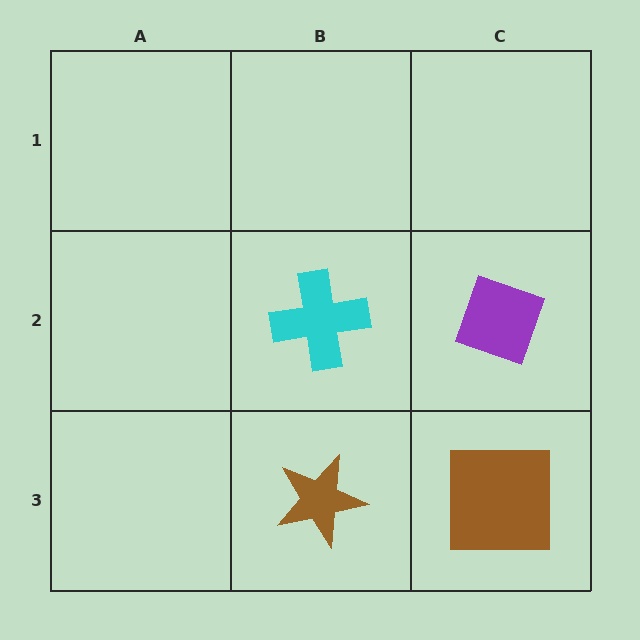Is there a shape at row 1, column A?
No, that cell is empty.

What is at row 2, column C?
A purple diamond.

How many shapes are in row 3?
2 shapes.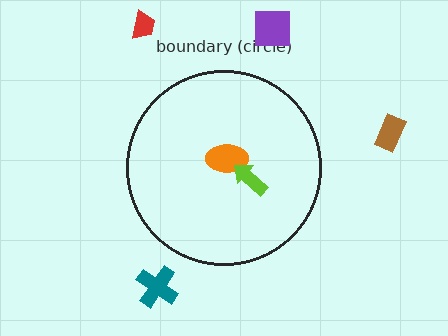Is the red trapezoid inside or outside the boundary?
Outside.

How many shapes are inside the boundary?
2 inside, 4 outside.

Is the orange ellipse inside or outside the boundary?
Inside.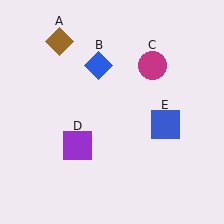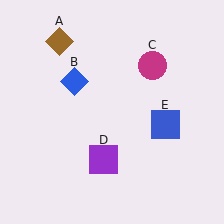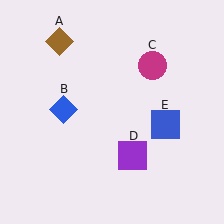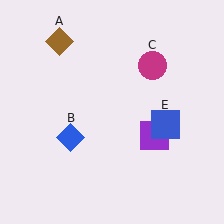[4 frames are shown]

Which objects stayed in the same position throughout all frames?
Brown diamond (object A) and magenta circle (object C) and blue square (object E) remained stationary.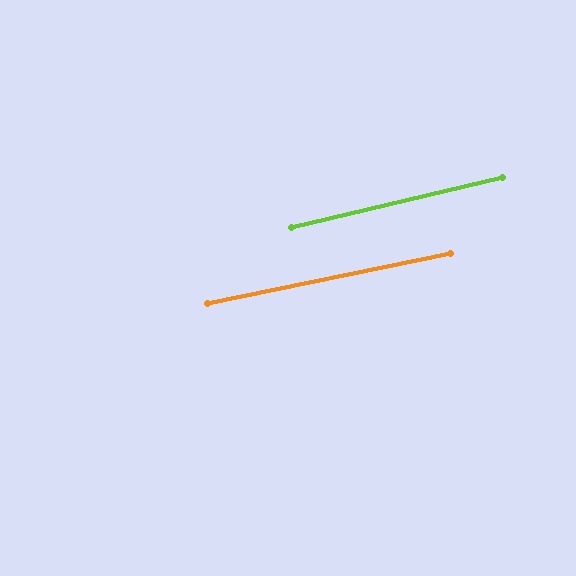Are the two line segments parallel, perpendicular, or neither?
Parallel — their directions differ by only 1.6°.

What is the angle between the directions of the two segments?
Approximately 2 degrees.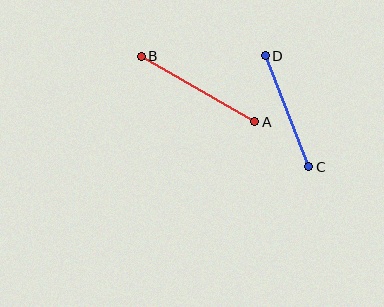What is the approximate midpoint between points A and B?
The midpoint is at approximately (198, 89) pixels.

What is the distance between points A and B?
The distance is approximately 131 pixels.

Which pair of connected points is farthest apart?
Points A and B are farthest apart.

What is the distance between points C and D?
The distance is approximately 119 pixels.